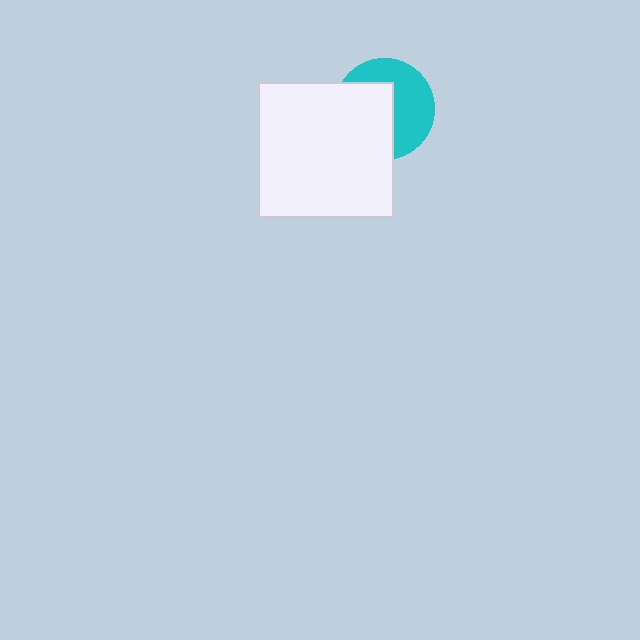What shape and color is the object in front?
The object in front is a white square.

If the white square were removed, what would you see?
You would see the complete cyan circle.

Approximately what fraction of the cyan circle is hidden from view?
Roughly 50% of the cyan circle is hidden behind the white square.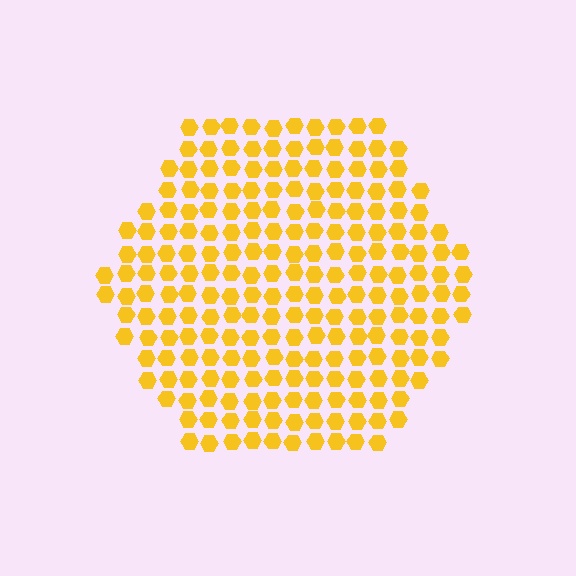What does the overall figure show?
The overall figure shows a hexagon.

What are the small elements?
The small elements are hexagons.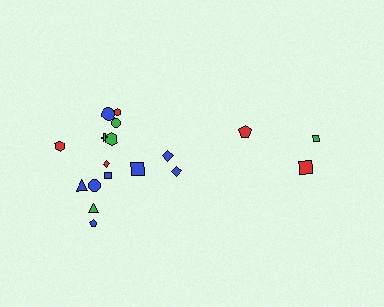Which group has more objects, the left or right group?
The left group.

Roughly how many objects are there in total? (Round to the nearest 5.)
Roughly 20 objects in total.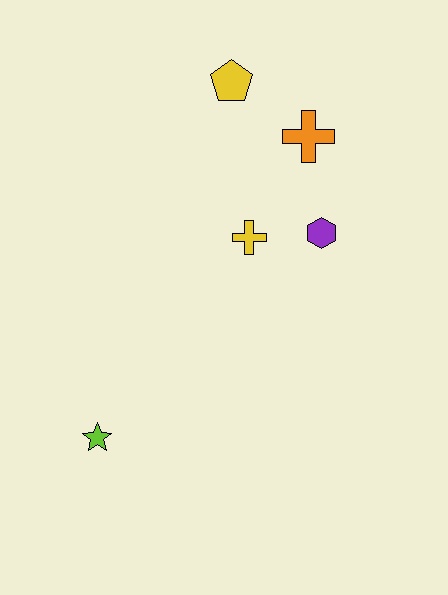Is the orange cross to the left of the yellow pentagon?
No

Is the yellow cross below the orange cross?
Yes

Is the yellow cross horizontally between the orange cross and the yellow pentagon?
Yes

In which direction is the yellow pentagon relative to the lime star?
The yellow pentagon is above the lime star.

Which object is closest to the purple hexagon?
The yellow cross is closest to the purple hexagon.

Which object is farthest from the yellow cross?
The lime star is farthest from the yellow cross.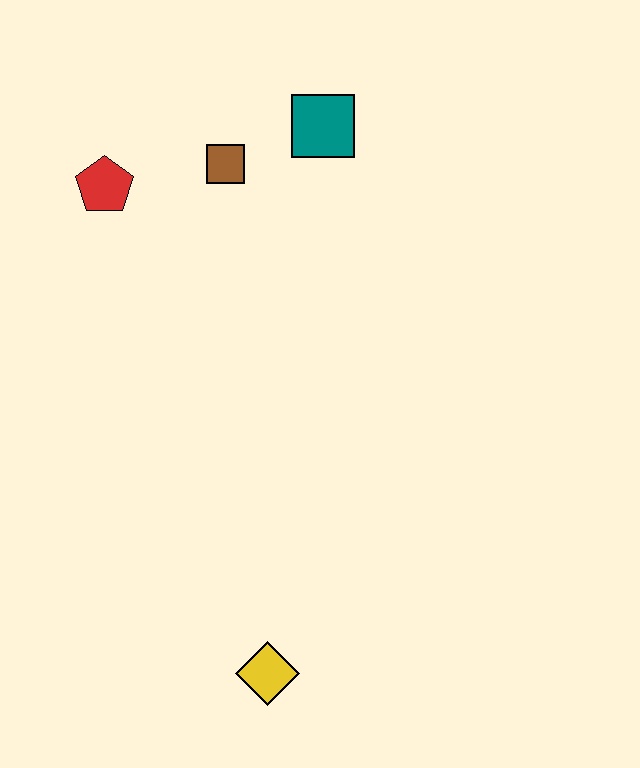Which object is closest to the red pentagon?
The brown square is closest to the red pentagon.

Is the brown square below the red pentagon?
No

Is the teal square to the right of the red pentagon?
Yes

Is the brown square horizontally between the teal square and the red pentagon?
Yes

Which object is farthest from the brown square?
The yellow diamond is farthest from the brown square.